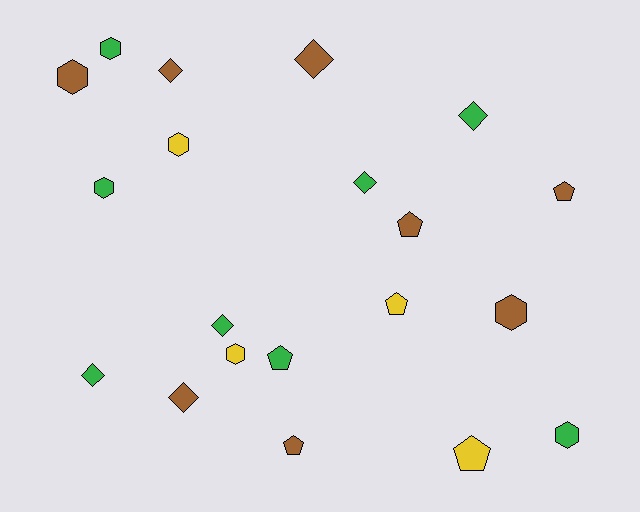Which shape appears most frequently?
Hexagon, with 7 objects.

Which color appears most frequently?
Brown, with 8 objects.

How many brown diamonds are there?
There are 3 brown diamonds.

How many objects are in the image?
There are 20 objects.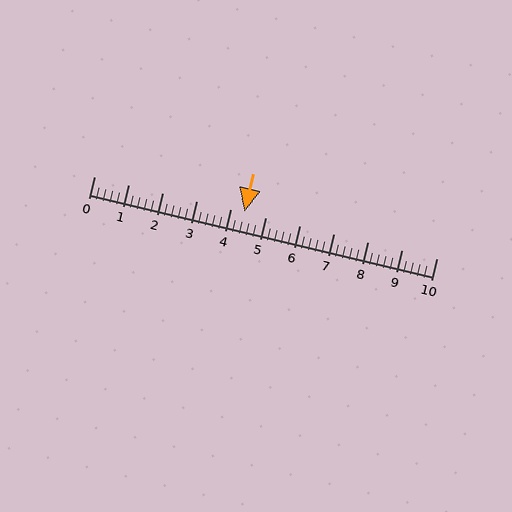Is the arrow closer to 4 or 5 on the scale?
The arrow is closer to 4.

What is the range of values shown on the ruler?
The ruler shows values from 0 to 10.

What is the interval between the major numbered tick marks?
The major tick marks are spaced 1 units apart.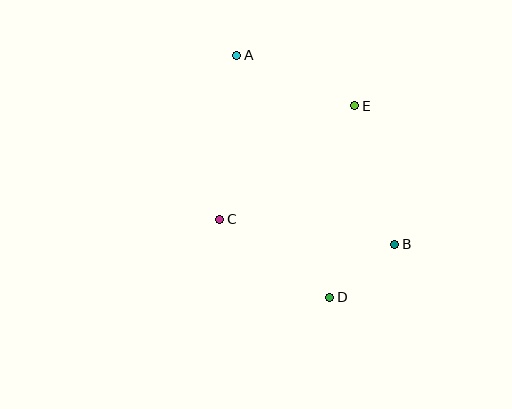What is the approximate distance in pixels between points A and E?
The distance between A and E is approximately 128 pixels.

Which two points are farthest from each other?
Points A and D are farthest from each other.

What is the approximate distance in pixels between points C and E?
The distance between C and E is approximately 176 pixels.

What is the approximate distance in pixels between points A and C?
The distance between A and C is approximately 164 pixels.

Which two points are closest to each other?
Points B and D are closest to each other.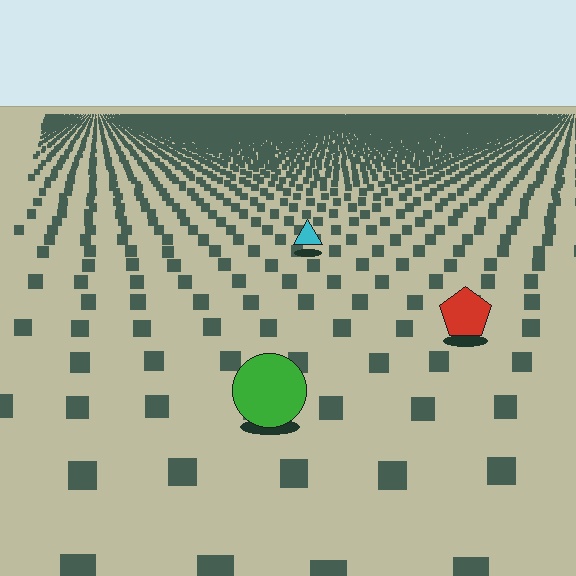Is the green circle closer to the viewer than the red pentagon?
Yes. The green circle is closer — you can tell from the texture gradient: the ground texture is coarser near it.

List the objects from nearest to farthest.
From nearest to farthest: the green circle, the red pentagon, the cyan triangle.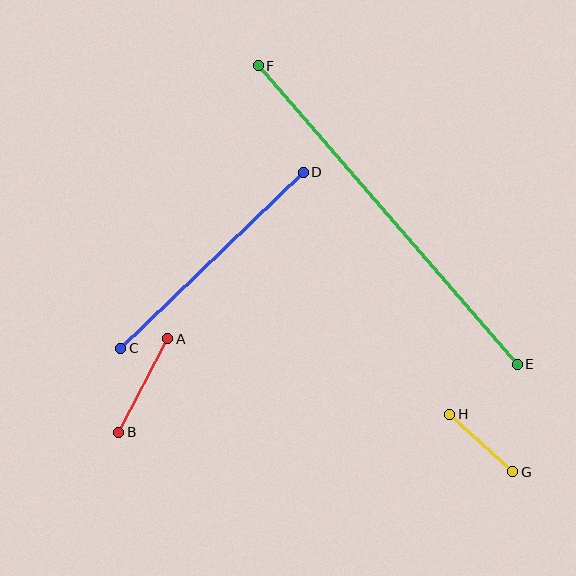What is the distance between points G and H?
The distance is approximately 86 pixels.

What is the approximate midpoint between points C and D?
The midpoint is at approximately (212, 260) pixels.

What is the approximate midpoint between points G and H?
The midpoint is at approximately (481, 443) pixels.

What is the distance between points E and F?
The distance is approximately 395 pixels.